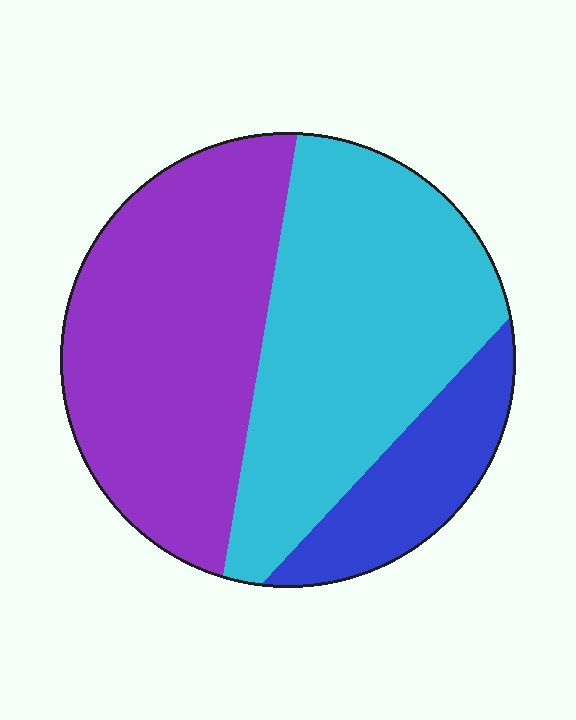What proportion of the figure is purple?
Purple covers about 40% of the figure.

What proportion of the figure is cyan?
Cyan takes up about two fifths (2/5) of the figure.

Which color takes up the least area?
Blue, at roughly 15%.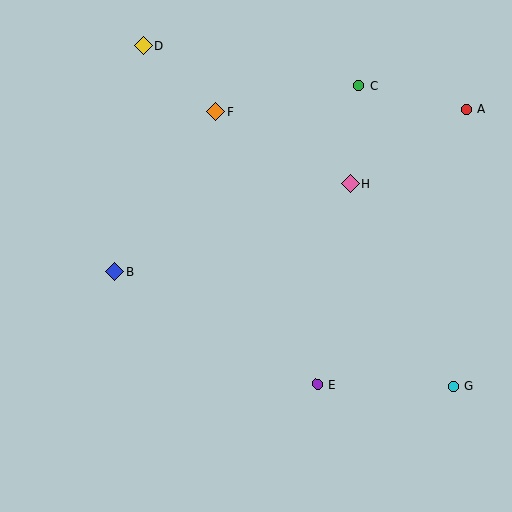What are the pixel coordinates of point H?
Point H is at (350, 183).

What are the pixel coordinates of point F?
Point F is at (216, 111).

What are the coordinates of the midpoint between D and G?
The midpoint between D and G is at (298, 216).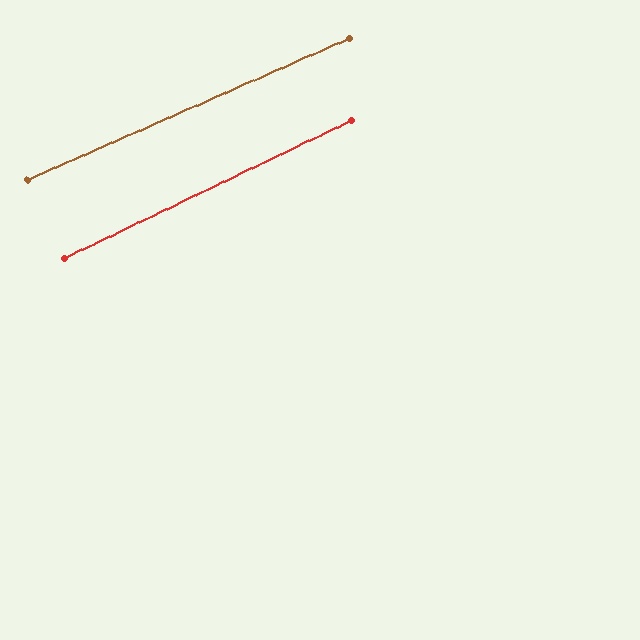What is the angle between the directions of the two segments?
Approximately 2 degrees.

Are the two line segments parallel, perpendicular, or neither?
Parallel — their directions differ by only 2.0°.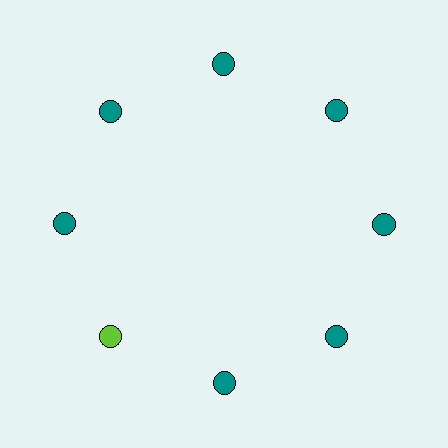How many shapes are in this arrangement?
There are 8 shapes arranged in a ring pattern.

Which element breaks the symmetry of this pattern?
The lime circle at roughly the 8 o'clock position breaks the symmetry. All other shapes are teal circles.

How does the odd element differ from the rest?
It has a different color: lime instead of teal.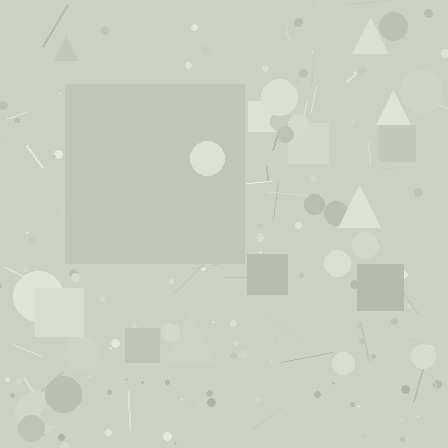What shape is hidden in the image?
A square is hidden in the image.